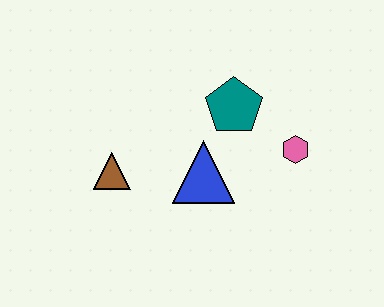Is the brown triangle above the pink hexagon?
No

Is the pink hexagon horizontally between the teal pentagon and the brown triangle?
No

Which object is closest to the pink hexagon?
The teal pentagon is closest to the pink hexagon.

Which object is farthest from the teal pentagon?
The brown triangle is farthest from the teal pentagon.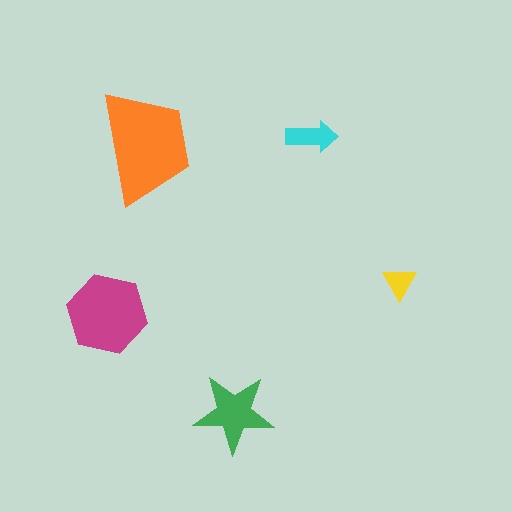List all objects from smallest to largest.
The yellow triangle, the cyan arrow, the green star, the magenta hexagon, the orange trapezoid.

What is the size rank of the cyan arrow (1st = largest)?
4th.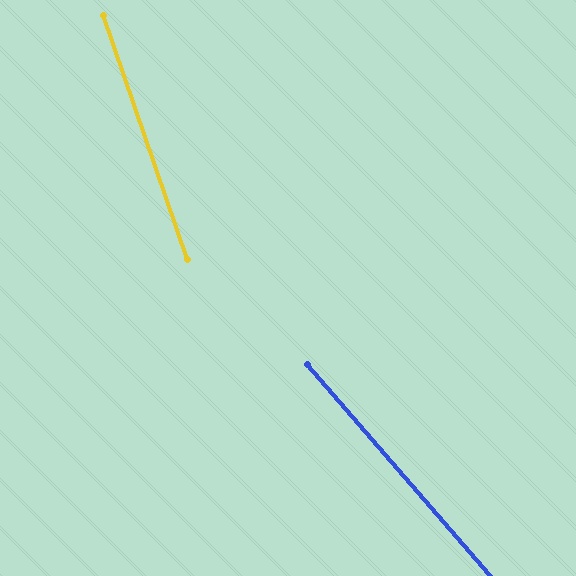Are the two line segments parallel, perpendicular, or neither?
Neither parallel nor perpendicular — they differ by about 22°.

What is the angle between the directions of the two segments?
Approximately 22 degrees.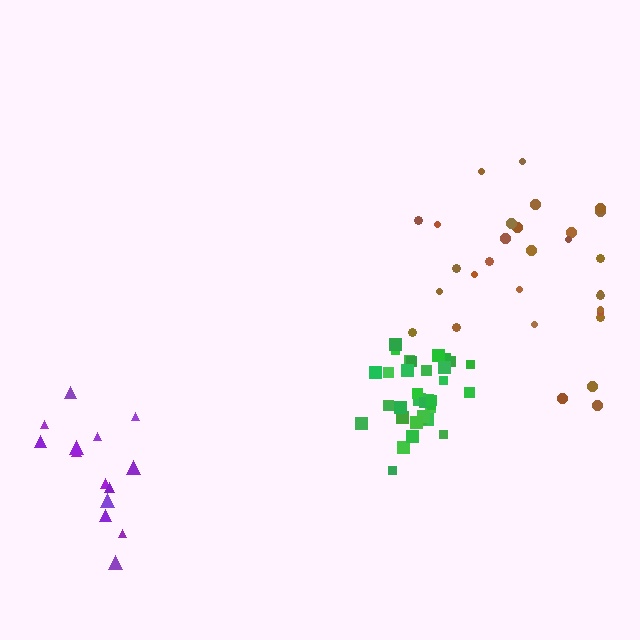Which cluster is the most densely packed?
Green.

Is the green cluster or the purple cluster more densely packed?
Green.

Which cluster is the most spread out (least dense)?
Brown.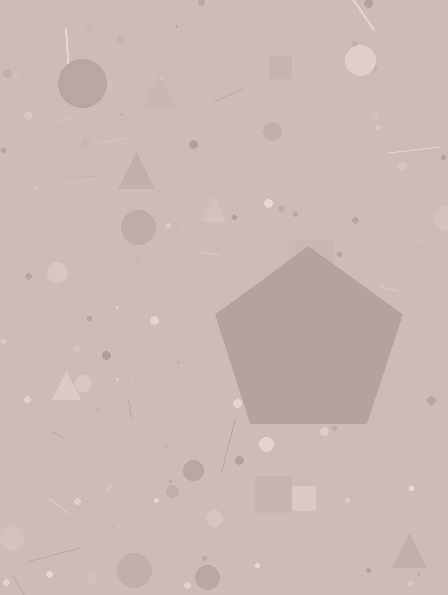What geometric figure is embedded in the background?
A pentagon is embedded in the background.